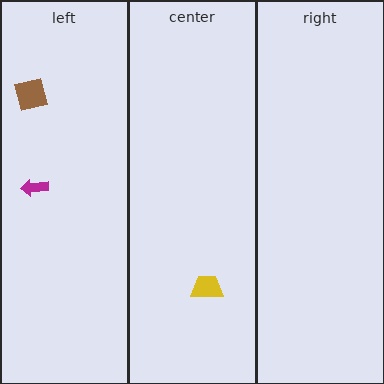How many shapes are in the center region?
1.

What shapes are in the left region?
The magenta arrow, the brown square.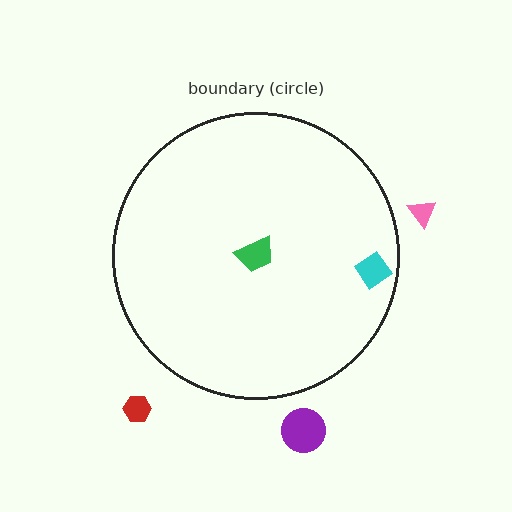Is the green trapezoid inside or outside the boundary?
Inside.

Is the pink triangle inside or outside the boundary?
Outside.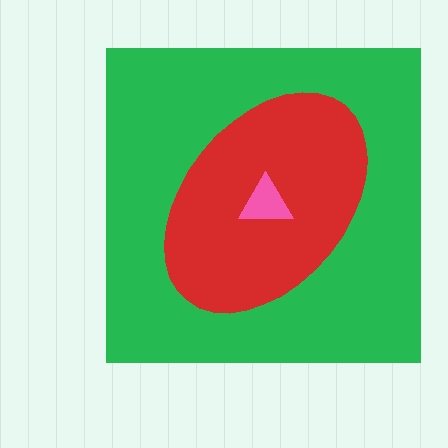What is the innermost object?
The pink triangle.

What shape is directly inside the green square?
The red ellipse.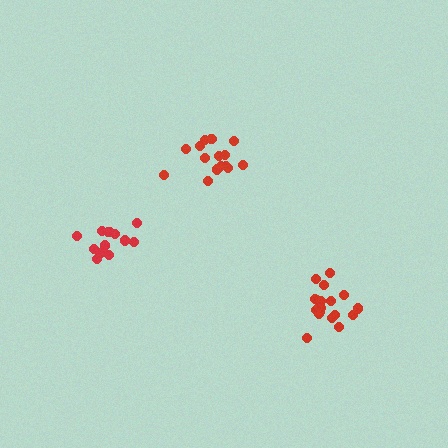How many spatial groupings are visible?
There are 3 spatial groupings.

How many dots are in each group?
Group 1: 13 dots, Group 2: 19 dots, Group 3: 16 dots (48 total).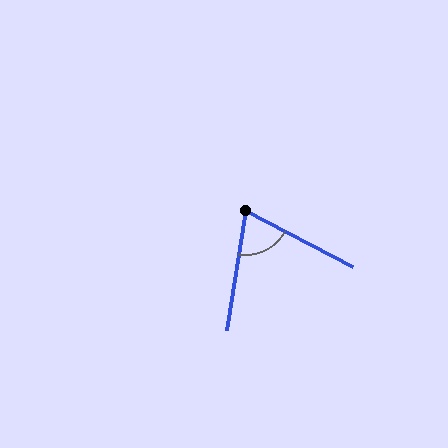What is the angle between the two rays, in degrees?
Approximately 72 degrees.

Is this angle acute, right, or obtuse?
It is acute.